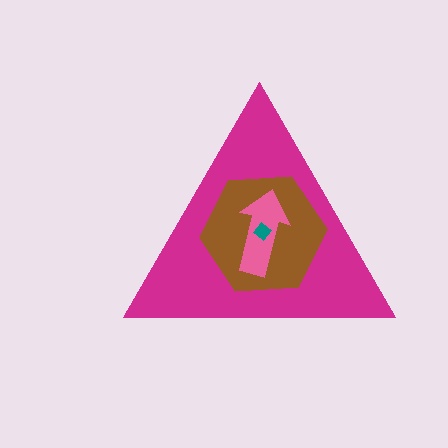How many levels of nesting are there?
4.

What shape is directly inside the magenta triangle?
The brown hexagon.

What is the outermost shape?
The magenta triangle.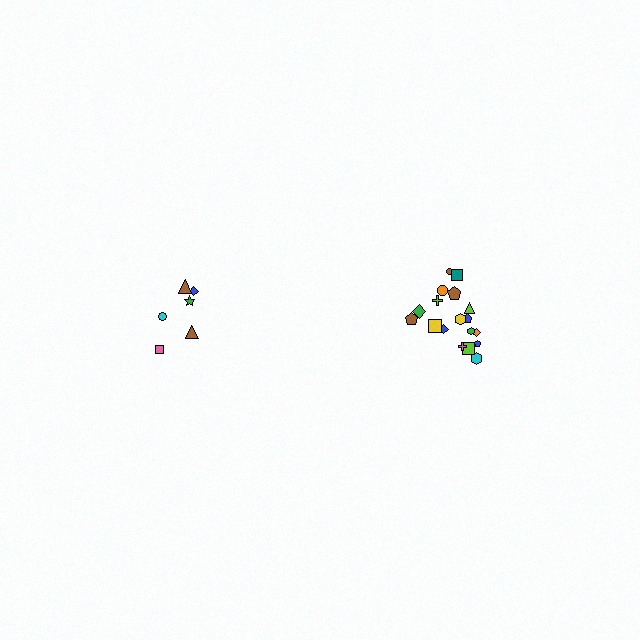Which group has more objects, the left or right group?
The right group.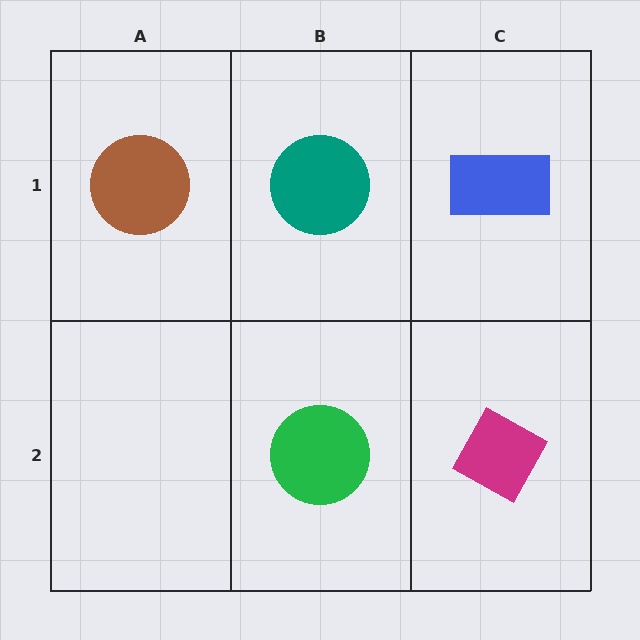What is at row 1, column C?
A blue rectangle.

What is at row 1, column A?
A brown circle.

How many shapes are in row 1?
3 shapes.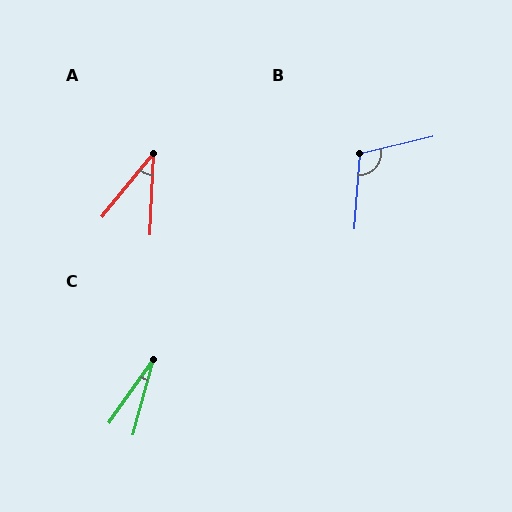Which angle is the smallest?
C, at approximately 20 degrees.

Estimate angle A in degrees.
Approximately 37 degrees.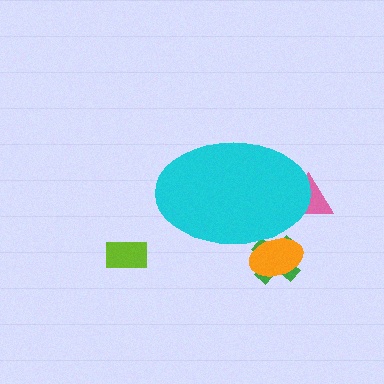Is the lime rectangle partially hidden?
No, the lime rectangle is fully visible.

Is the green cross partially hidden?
Yes, the green cross is partially hidden behind the cyan ellipse.